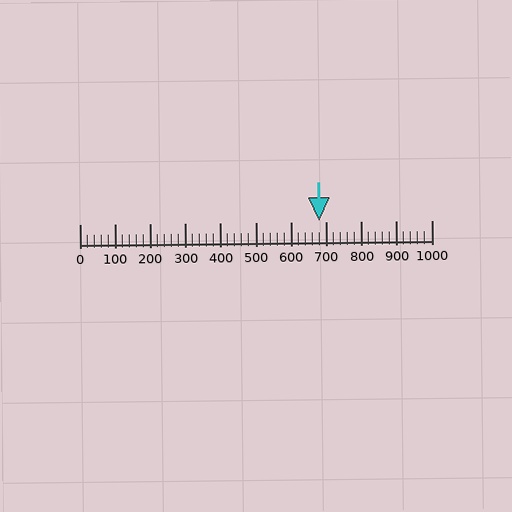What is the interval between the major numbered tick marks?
The major tick marks are spaced 100 units apart.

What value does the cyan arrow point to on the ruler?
The cyan arrow points to approximately 680.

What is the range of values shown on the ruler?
The ruler shows values from 0 to 1000.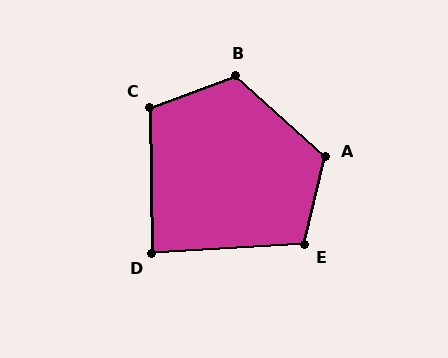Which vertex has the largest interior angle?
A, at approximately 119 degrees.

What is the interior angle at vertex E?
Approximately 107 degrees (obtuse).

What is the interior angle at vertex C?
Approximately 109 degrees (obtuse).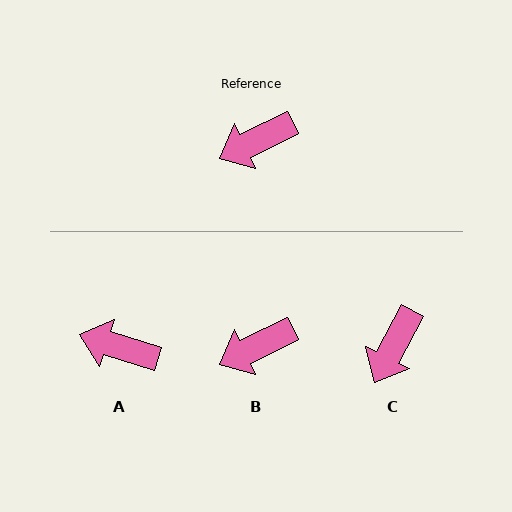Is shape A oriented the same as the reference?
No, it is off by about 43 degrees.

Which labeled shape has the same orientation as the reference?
B.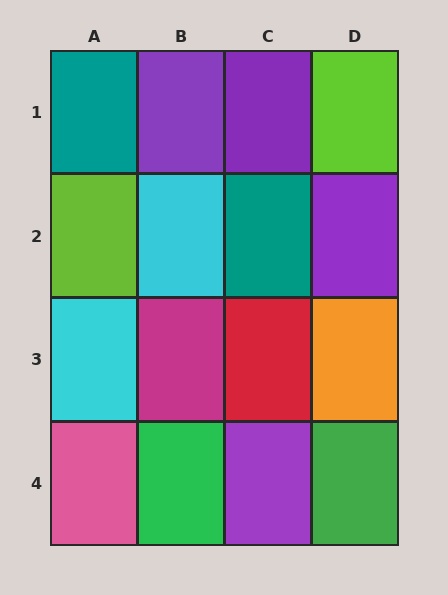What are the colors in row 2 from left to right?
Lime, cyan, teal, purple.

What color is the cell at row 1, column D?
Lime.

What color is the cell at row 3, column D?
Orange.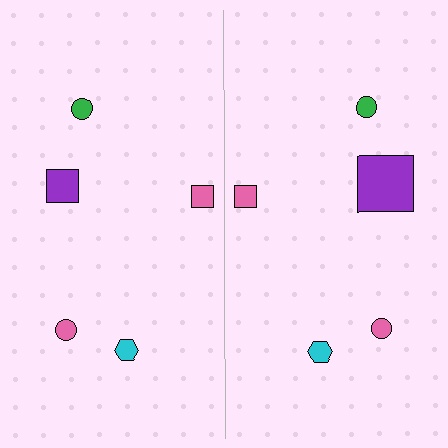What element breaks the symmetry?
The purple square on the right side has a different size than its mirror counterpart.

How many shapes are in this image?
There are 10 shapes in this image.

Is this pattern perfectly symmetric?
No, the pattern is not perfectly symmetric. The purple square on the right side has a different size than its mirror counterpart.